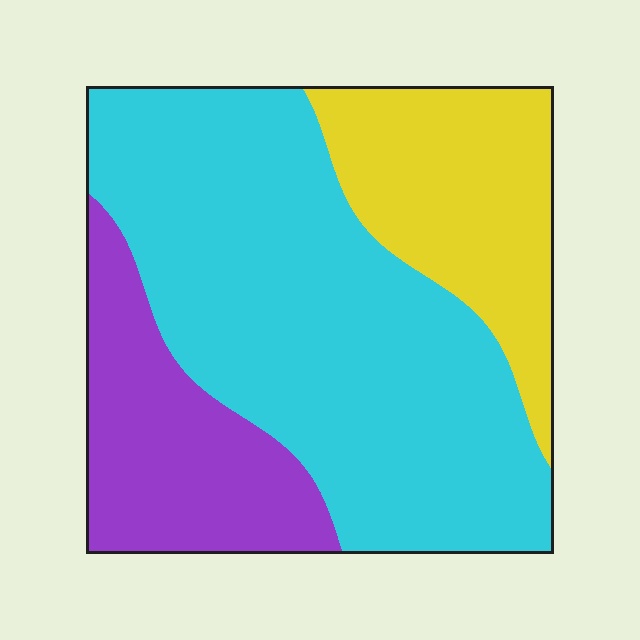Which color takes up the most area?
Cyan, at roughly 55%.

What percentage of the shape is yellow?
Yellow covers about 20% of the shape.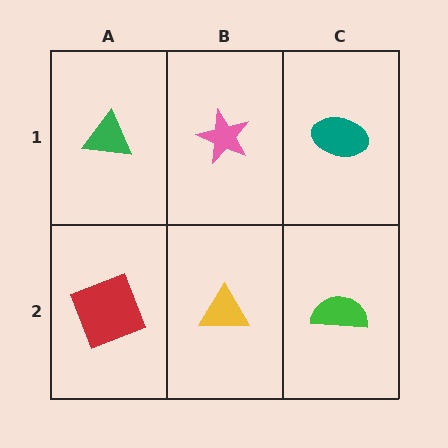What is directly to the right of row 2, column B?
A green semicircle.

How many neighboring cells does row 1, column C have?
2.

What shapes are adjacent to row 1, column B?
A yellow triangle (row 2, column B), a green triangle (row 1, column A), a teal ellipse (row 1, column C).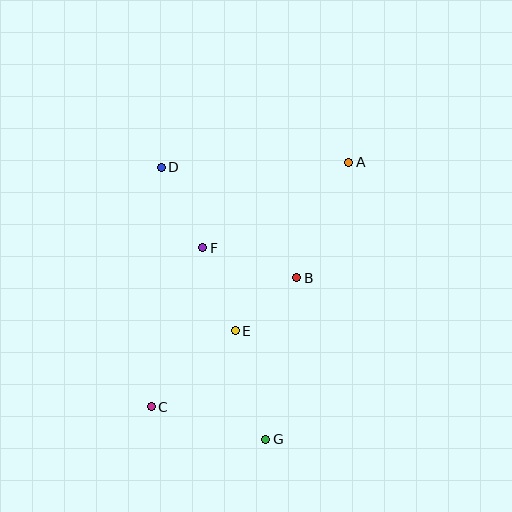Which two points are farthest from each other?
Points A and C are farthest from each other.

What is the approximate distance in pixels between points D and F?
The distance between D and F is approximately 91 pixels.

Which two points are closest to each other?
Points B and E are closest to each other.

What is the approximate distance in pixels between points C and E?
The distance between C and E is approximately 114 pixels.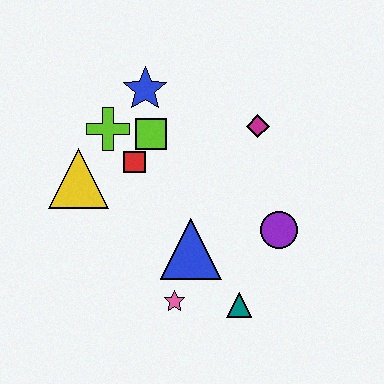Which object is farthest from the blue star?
The teal triangle is farthest from the blue star.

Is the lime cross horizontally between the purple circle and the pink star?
No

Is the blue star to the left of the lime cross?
No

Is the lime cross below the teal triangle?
No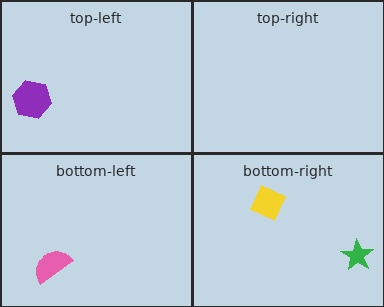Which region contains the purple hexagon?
The top-left region.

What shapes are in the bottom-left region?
The pink semicircle.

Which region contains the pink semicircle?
The bottom-left region.